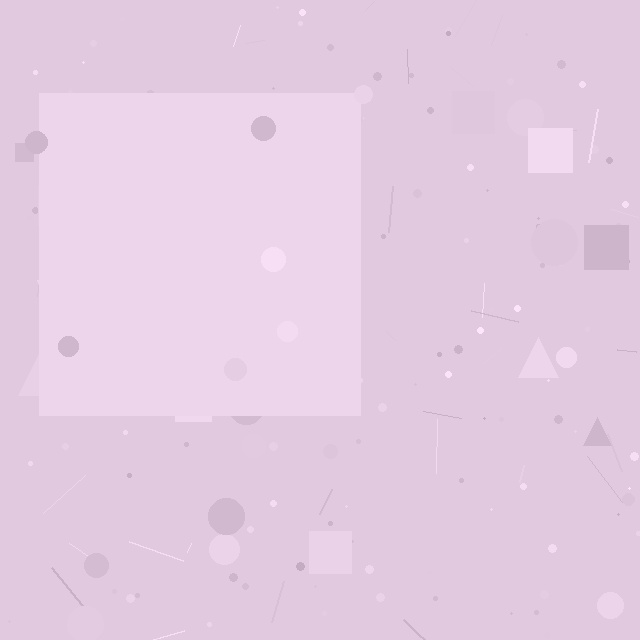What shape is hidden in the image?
A square is hidden in the image.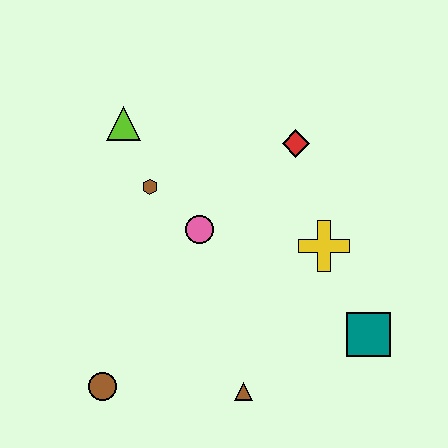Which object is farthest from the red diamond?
The brown circle is farthest from the red diamond.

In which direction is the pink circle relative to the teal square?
The pink circle is to the left of the teal square.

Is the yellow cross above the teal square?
Yes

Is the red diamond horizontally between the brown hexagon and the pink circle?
No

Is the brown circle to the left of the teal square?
Yes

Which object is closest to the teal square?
The yellow cross is closest to the teal square.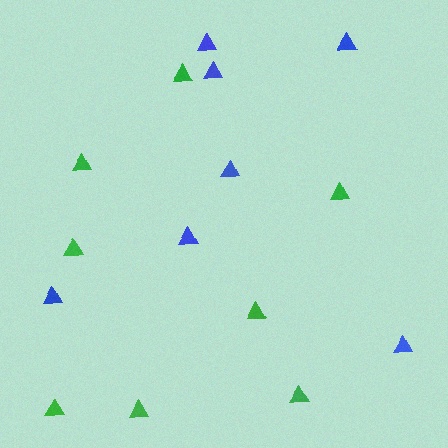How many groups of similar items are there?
There are 2 groups: one group of green triangles (8) and one group of blue triangles (7).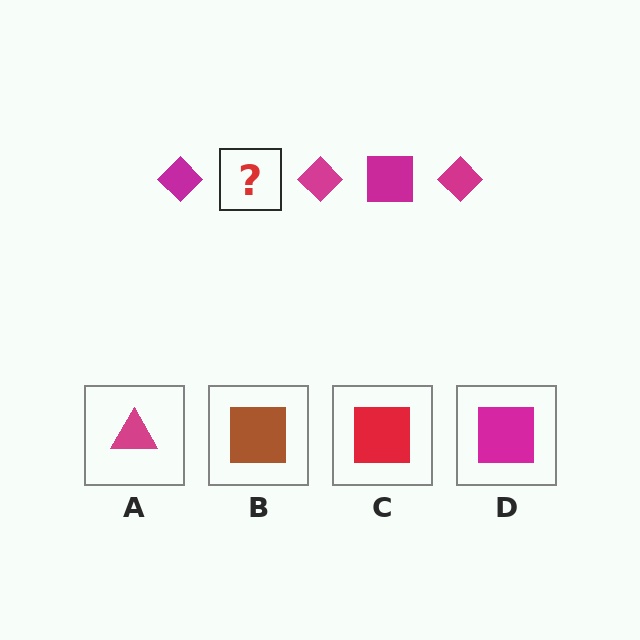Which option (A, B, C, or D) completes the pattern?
D.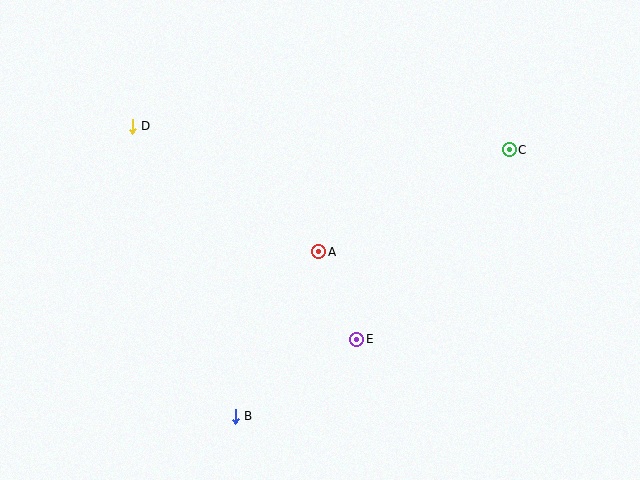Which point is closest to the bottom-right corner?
Point E is closest to the bottom-right corner.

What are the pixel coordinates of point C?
Point C is at (509, 150).